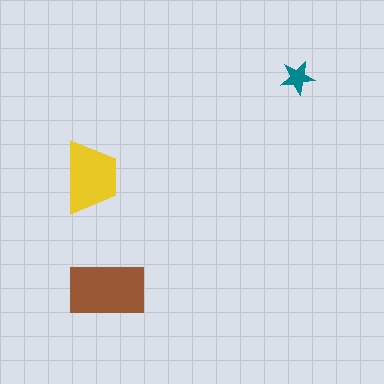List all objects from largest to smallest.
The brown rectangle, the yellow trapezoid, the teal star.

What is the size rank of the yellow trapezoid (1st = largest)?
2nd.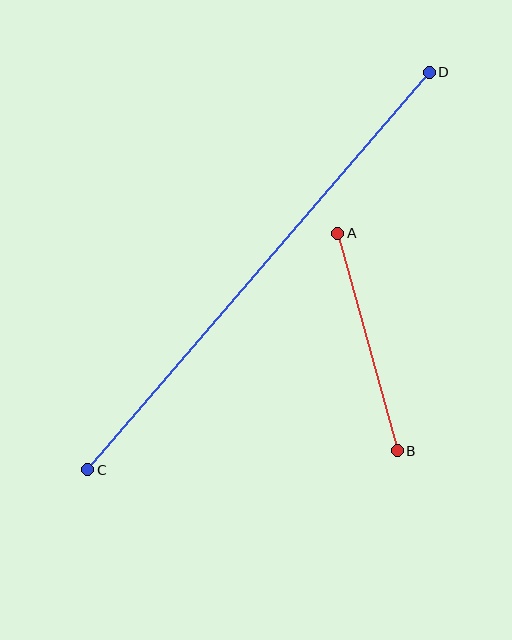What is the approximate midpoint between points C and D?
The midpoint is at approximately (259, 271) pixels.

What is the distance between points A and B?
The distance is approximately 225 pixels.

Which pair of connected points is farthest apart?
Points C and D are farthest apart.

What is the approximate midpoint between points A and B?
The midpoint is at approximately (368, 342) pixels.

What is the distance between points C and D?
The distance is approximately 524 pixels.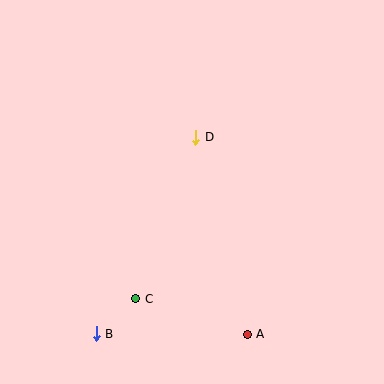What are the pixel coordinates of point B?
Point B is at (96, 334).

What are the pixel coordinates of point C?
Point C is at (136, 299).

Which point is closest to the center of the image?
Point D at (196, 137) is closest to the center.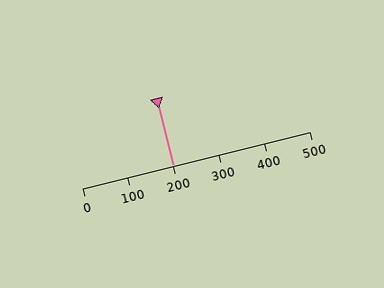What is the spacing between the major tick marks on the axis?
The major ticks are spaced 100 apart.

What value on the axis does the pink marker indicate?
The marker indicates approximately 200.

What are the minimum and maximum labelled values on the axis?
The axis runs from 0 to 500.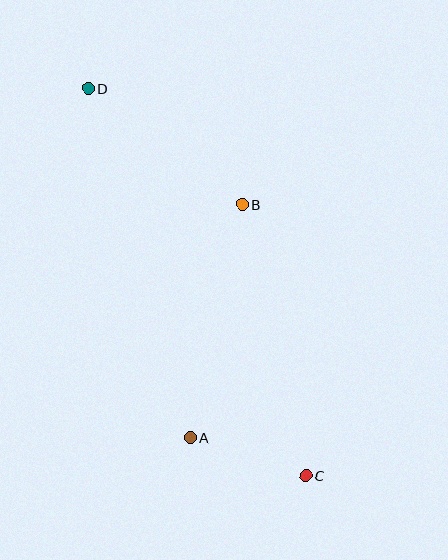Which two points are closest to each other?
Points A and C are closest to each other.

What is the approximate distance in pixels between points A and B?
The distance between A and B is approximately 239 pixels.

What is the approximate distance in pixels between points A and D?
The distance between A and D is approximately 364 pixels.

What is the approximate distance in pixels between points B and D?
The distance between B and D is approximately 193 pixels.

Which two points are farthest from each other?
Points C and D are farthest from each other.